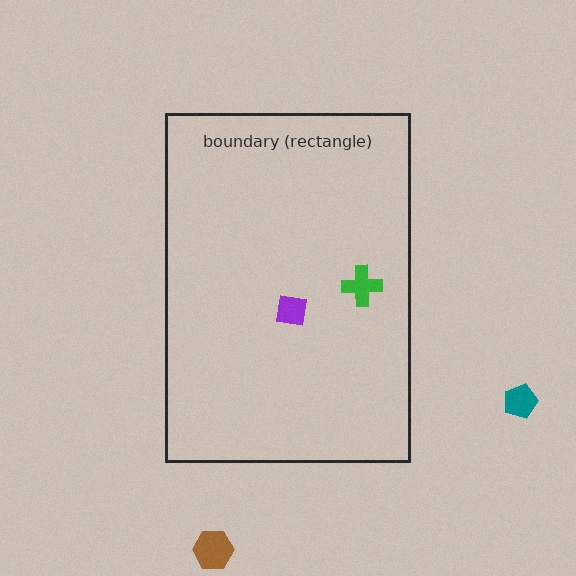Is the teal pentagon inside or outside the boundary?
Outside.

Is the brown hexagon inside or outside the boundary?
Outside.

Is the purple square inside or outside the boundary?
Inside.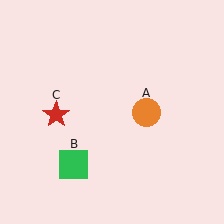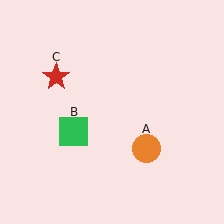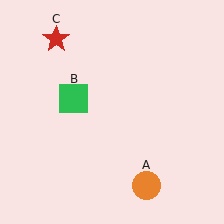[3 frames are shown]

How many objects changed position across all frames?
3 objects changed position: orange circle (object A), green square (object B), red star (object C).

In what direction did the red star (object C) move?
The red star (object C) moved up.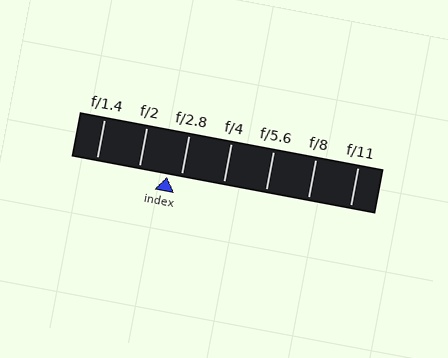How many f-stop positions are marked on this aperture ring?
There are 7 f-stop positions marked.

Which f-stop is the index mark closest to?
The index mark is closest to f/2.8.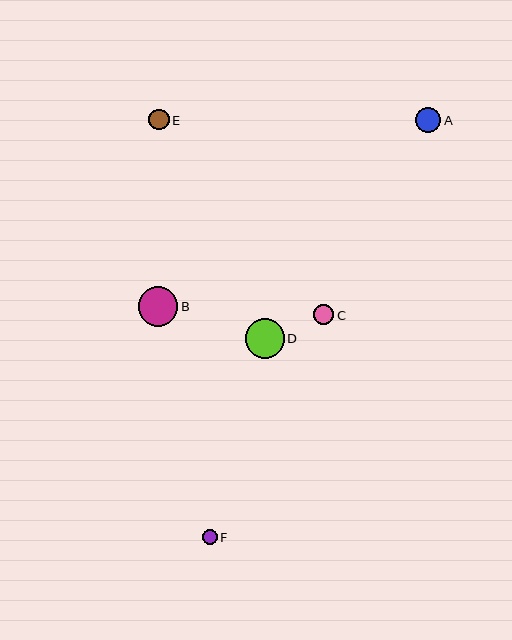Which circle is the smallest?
Circle F is the smallest with a size of approximately 15 pixels.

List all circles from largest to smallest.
From largest to smallest: B, D, A, E, C, F.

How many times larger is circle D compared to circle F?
Circle D is approximately 2.6 times the size of circle F.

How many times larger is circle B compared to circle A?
Circle B is approximately 1.6 times the size of circle A.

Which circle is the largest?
Circle B is the largest with a size of approximately 40 pixels.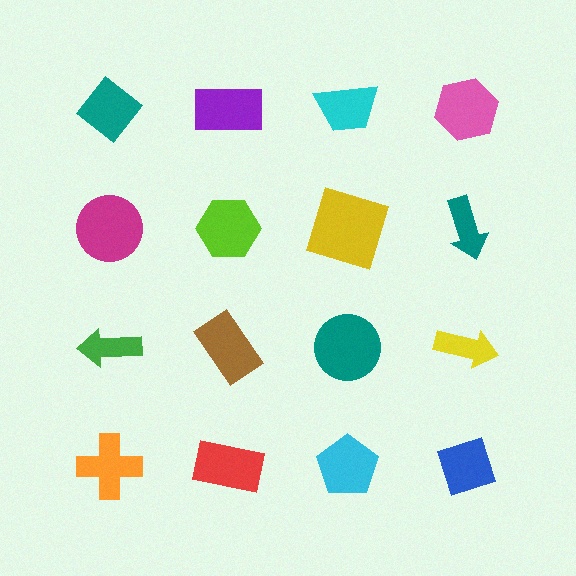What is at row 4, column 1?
An orange cross.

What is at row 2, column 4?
A teal arrow.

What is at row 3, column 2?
A brown rectangle.